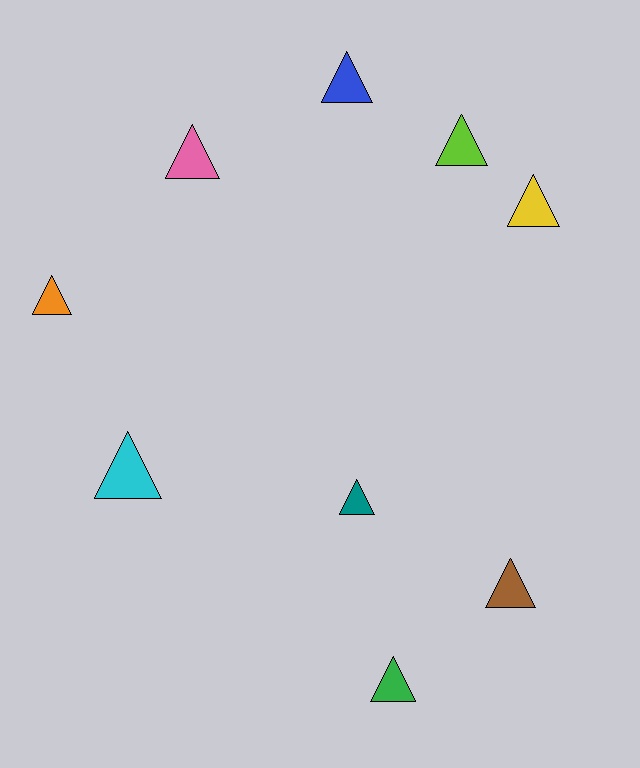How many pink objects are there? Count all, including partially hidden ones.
There is 1 pink object.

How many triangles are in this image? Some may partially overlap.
There are 9 triangles.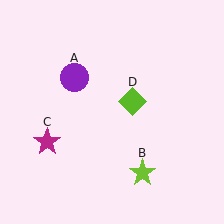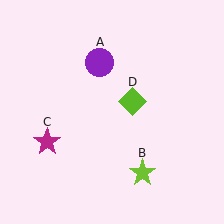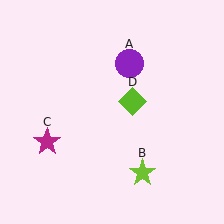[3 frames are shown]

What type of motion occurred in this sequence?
The purple circle (object A) rotated clockwise around the center of the scene.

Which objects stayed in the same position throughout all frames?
Lime star (object B) and magenta star (object C) and lime diamond (object D) remained stationary.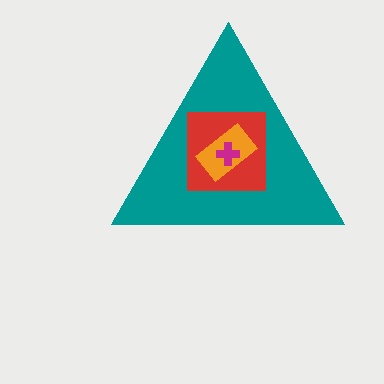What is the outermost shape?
The teal triangle.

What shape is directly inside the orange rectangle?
The magenta cross.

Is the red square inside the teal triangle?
Yes.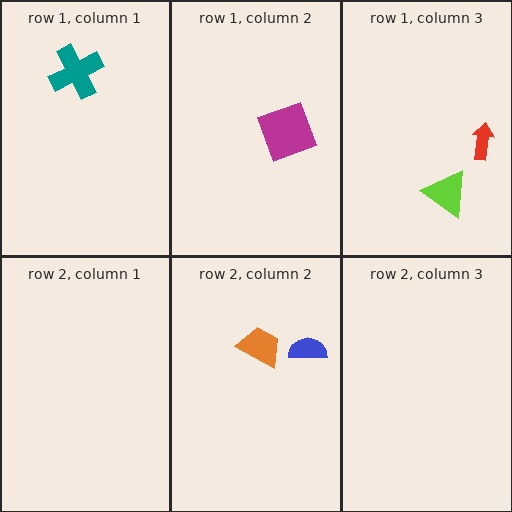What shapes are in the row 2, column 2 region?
The blue semicircle, the orange trapezoid.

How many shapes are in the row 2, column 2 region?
2.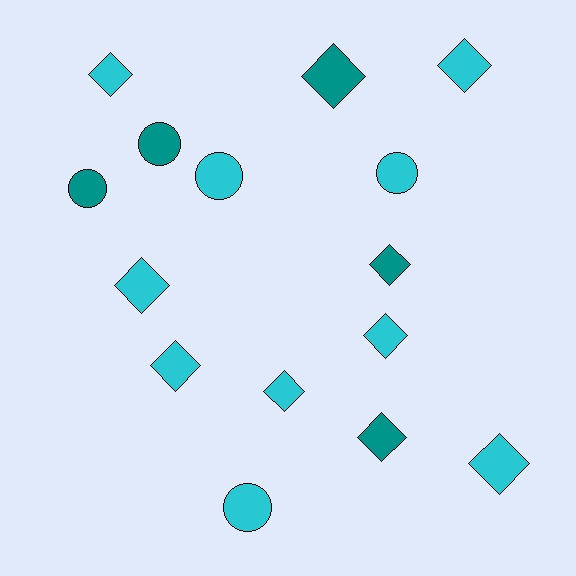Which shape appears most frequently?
Diamond, with 10 objects.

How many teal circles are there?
There are 2 teal circles.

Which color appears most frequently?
Cyan, with 10 objects.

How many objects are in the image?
There are 15 objects.